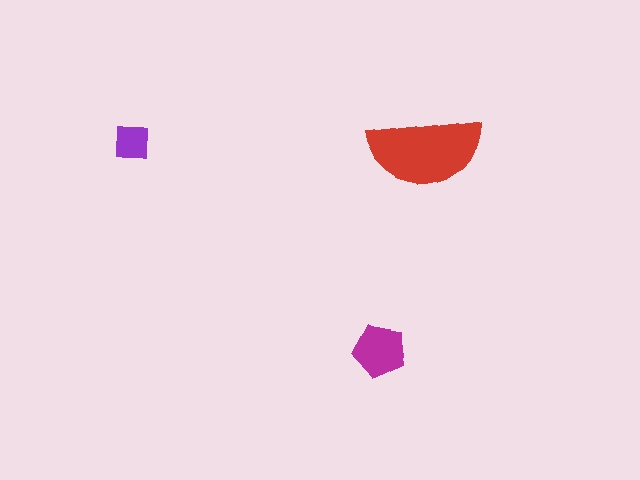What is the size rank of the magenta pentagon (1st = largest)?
2nd.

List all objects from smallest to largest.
The purple square, the magenta pentagon, the red semicircle.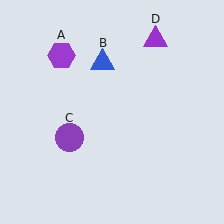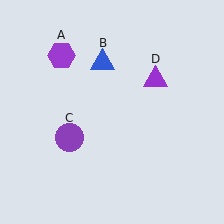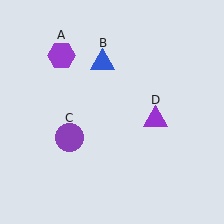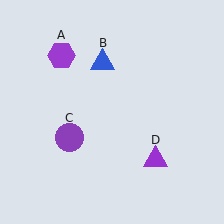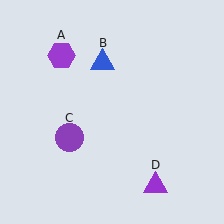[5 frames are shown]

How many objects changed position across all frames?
1 object changed position: purple triangle (object D).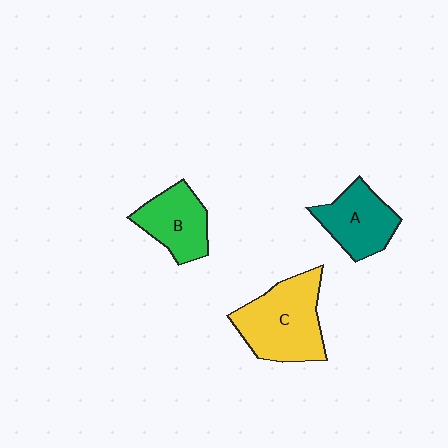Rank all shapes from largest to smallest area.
From largest to smallest: C (yellow), A (teal), B (green).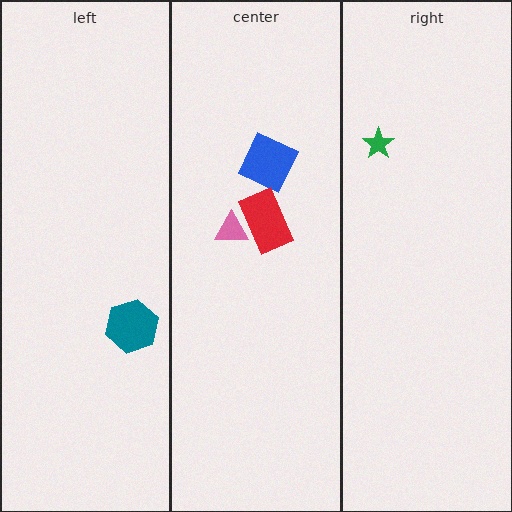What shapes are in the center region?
The pink triangle, the blue square, the red rectangle.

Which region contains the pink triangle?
The center region.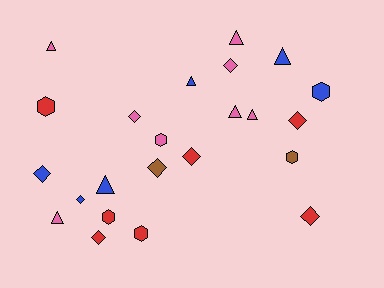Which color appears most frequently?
Pink, with 8 objects.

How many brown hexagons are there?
There is 1 brown hexagon.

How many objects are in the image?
There are 23 objects.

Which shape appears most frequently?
Diamond, with 9 objects.